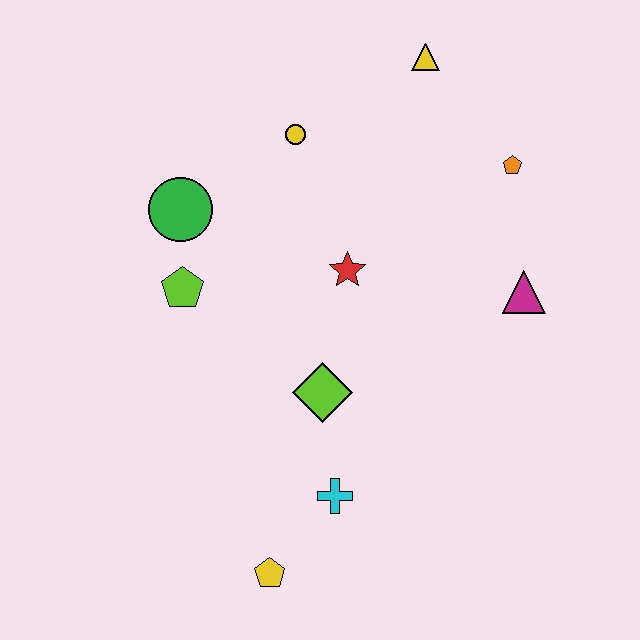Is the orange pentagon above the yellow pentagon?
Yes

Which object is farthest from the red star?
The yellow pentagon is farthest from the red star.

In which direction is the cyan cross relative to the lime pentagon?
The cyan cross is below the lime pentagon.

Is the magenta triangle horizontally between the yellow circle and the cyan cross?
No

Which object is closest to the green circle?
The lime pentagon is closest to the green circle.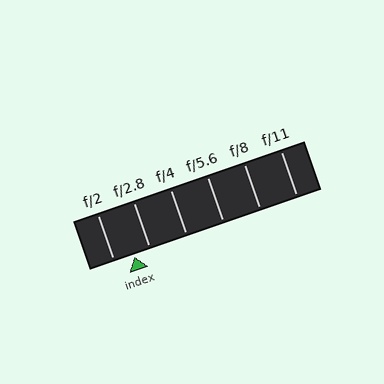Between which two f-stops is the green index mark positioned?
The index mark is between f/2 and f/2.8.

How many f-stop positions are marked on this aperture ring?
There are 6 f-stop positions marked.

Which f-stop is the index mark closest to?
The index mark is closest to f/2.8.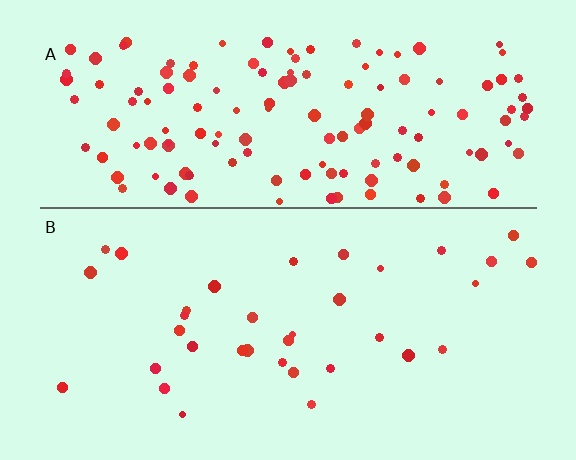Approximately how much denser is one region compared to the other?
Approximately 4.0× — region A over region B.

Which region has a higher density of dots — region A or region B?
A (the top).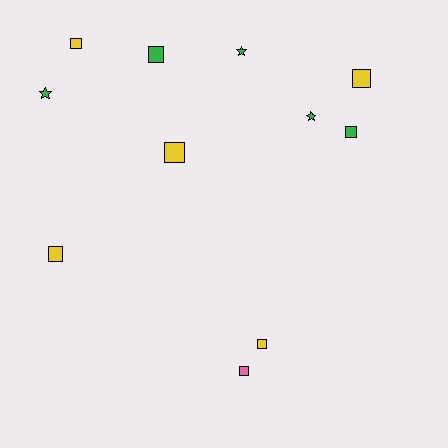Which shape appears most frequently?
Square, with 8 objects.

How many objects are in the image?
There are 11 objects.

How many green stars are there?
There are 3 green stars.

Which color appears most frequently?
Green, with 5 objects.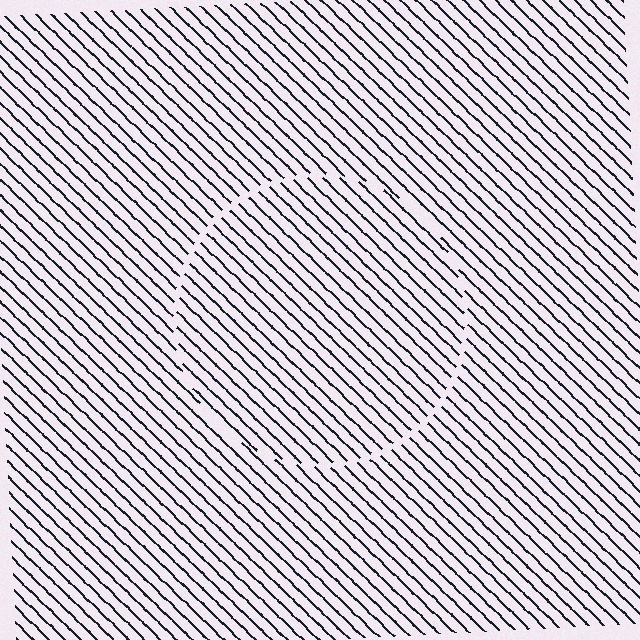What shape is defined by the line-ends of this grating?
An illusory circle. The interior of the shape contains the same grating, shifted by half a period — the contour is defined by the phase discontinuity where line-ends from the inner and outer gratings abut.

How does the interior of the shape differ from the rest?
The interior of the shape contains the same grating, shifted by half a period — the contour is defined by the phase discontinuity where line-ends from the inner and outer gratings abut.